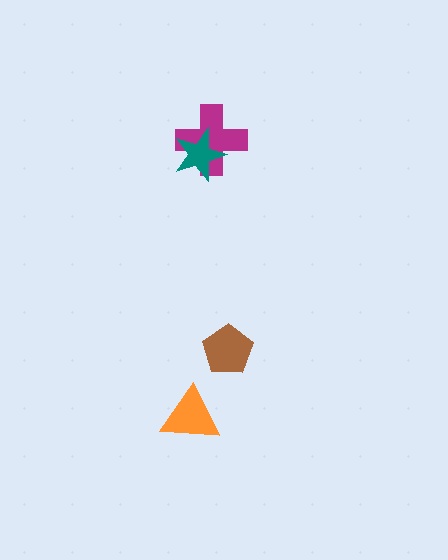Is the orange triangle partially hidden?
No, no other shape covers it.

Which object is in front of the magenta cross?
The teal star is in front of the magenta cross.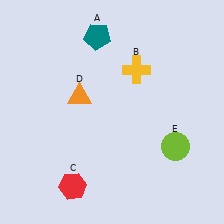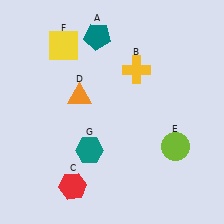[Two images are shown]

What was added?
A yellow square (F), a teal hexagon (G) were added in Image 2.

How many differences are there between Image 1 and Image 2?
There are 2 differences between the two images.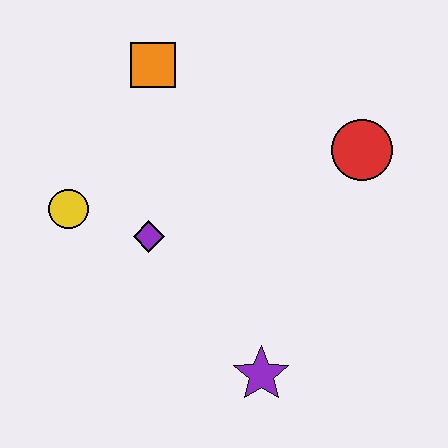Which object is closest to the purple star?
The purple diamond is closest to the purple star.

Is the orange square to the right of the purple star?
No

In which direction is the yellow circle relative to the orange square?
The yellow circle is below the orange square.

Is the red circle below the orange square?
Yes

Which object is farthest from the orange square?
The purple star is farthest from the orange square.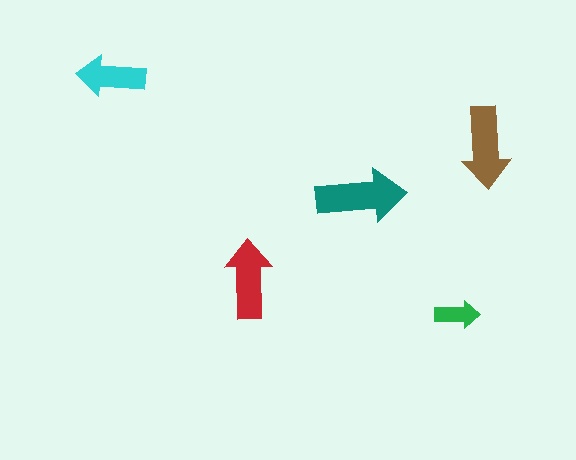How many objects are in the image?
There are 5 objects in the image.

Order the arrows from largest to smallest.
the teal one, the brown one, the red one, the cyan one, the green one.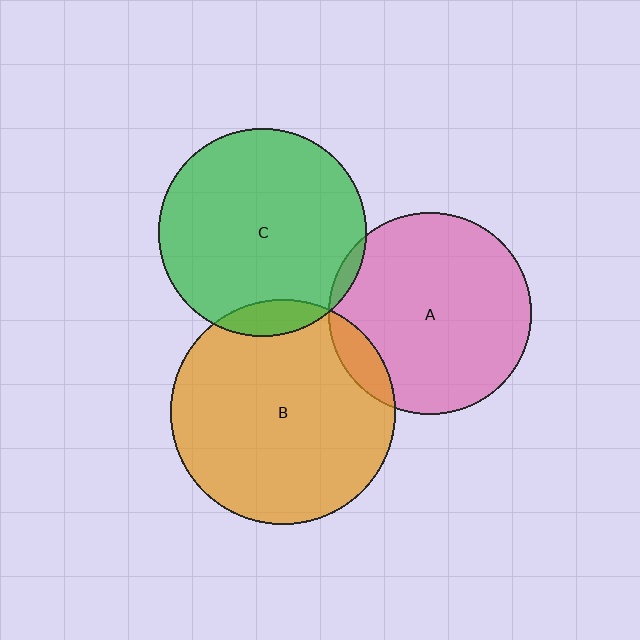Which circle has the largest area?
Circle B (orange).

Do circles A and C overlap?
Yes.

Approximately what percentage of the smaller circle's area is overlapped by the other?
Approximately 5%.